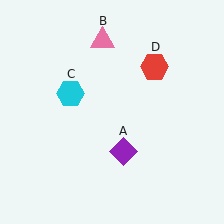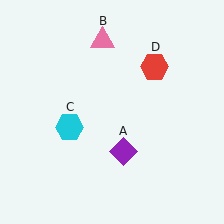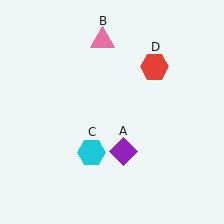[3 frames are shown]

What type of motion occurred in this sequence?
The cyan hexagon (object C) rotated counterclockwise around the center of the scene.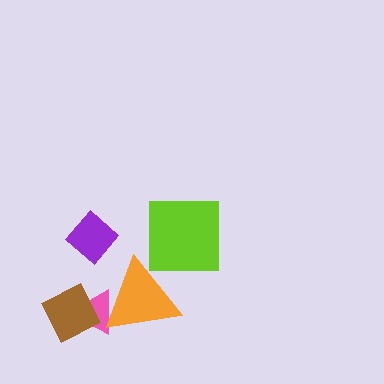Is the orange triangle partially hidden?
No, no other shape covers it.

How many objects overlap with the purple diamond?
0 objects overlap with the purple diamond.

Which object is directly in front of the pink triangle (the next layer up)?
The orange triangle is directly in front of the pink triangle.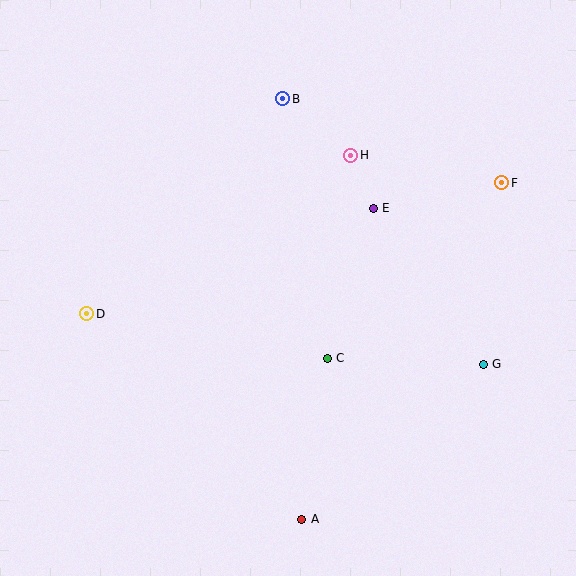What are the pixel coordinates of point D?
Point D is at (87, 314).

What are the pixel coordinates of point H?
Point H is at (351, 155).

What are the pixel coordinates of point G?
Point G is at (483, 364).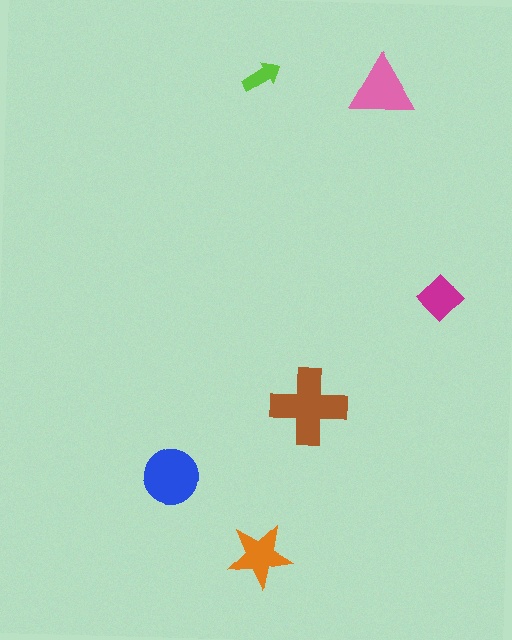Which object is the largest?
The brown cross.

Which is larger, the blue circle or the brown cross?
The brown cross.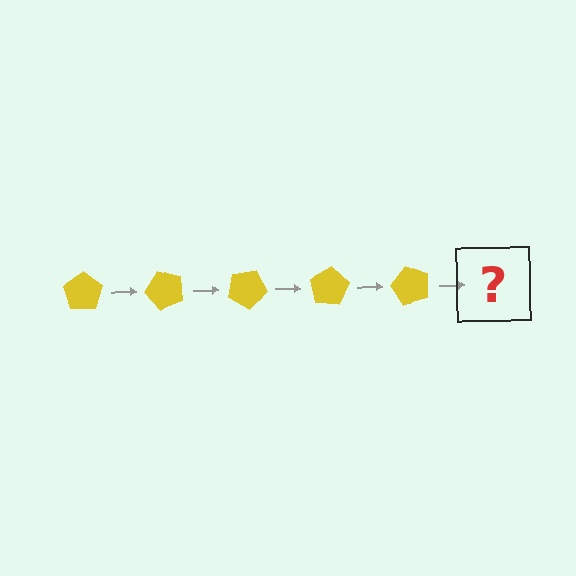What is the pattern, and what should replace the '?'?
The pattern is that the pentagon rotates 50 degrees each step. The '?' should be a yellow pentagon rotated 250 degrees.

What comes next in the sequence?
The next element should be a yellow pentagon rotated 250 degrees.